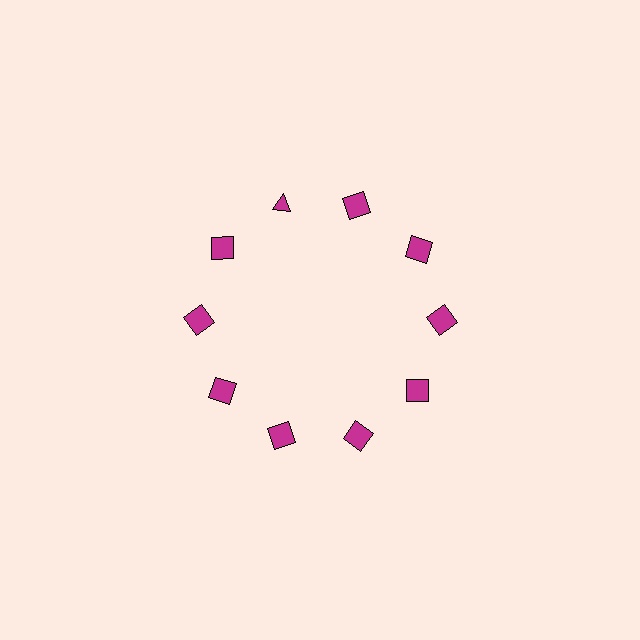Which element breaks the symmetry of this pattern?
The magenta triangle at roughly the 11 o'clock position breaks the symmetry. All other shapes are magenta squares.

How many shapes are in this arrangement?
There are 10 shapes arranged in a ring pattern.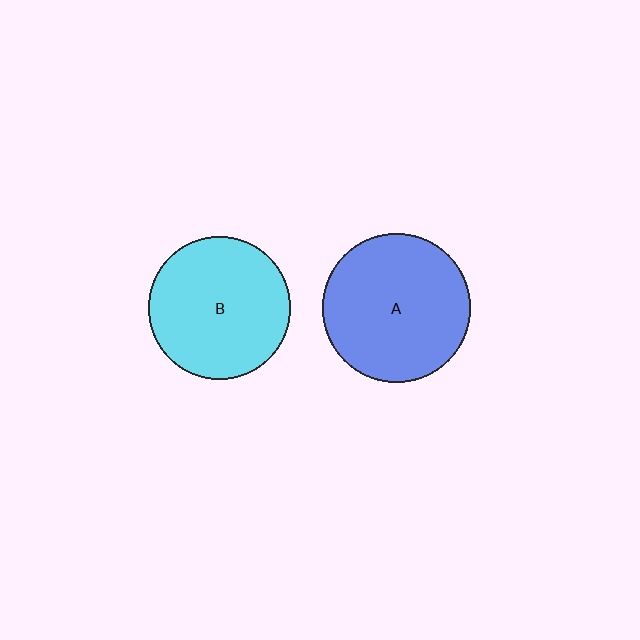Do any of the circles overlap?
No, none of the circles overlap.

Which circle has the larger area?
Circle A (blue).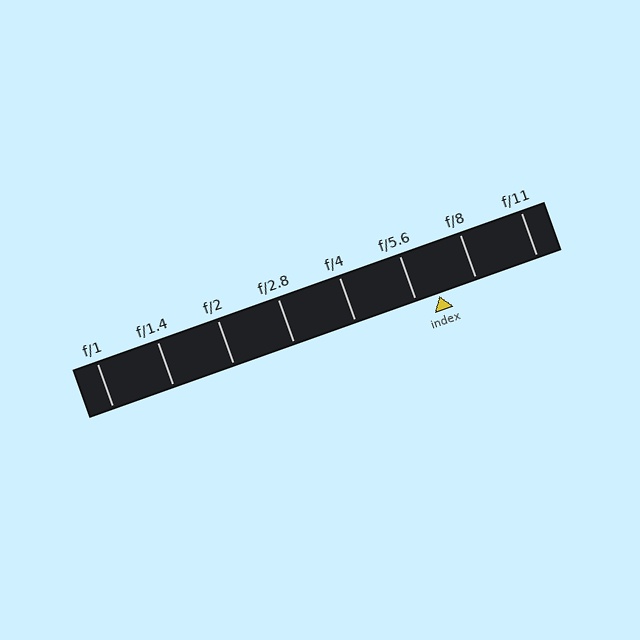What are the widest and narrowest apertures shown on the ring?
The widest aperture shown is f/1 and the narrowest is f/11.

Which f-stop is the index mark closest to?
The index mark is closest to f/5.6.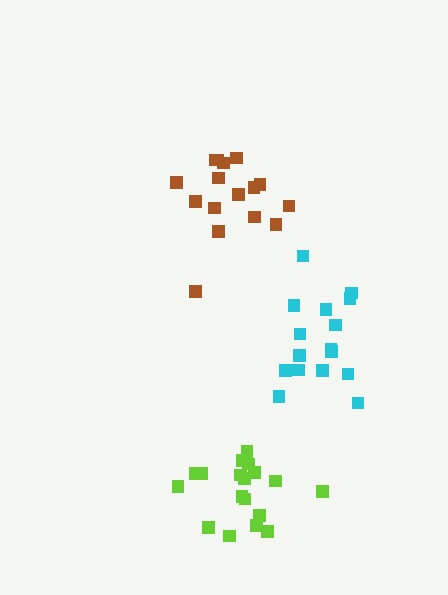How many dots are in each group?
Group 1: 16 dots, Group 2: 16 dots, Group 3: 18 dots (50 total).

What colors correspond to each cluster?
The clusters are colored: brown, cyan, lime.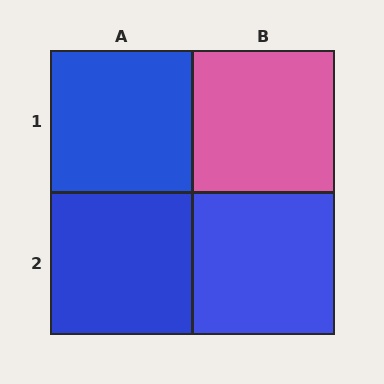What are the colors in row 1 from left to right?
Blue, pink.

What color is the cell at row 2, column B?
Blue.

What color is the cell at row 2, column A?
Blue.